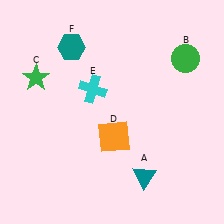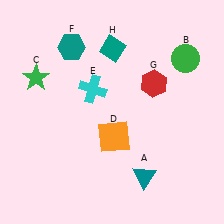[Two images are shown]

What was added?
A red hexagon (G), a teal diamond (H) were added in Image 2.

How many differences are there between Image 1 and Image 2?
There are 2 differences between the two images.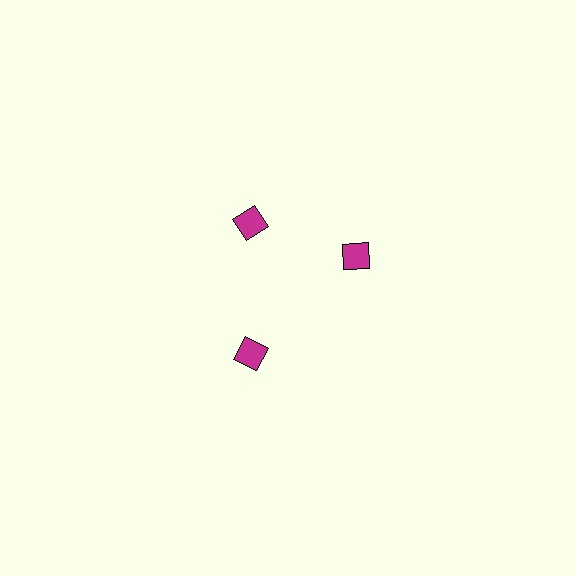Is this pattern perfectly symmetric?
No. The 3 magenta squares are arranged in a ring, but one element near the 3 o'clock position is rotated out of alignment along the ring, breaking the 3-fold rotational symmetry.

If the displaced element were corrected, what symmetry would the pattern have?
It would have 3-fold rotational symmetry — the pattern would map onto itself every 120 degrees.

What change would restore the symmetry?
The symmetry would be restored by rotating it back into even spacing with its neighbors so that all 3 squares sit at equal angles and equal distance from the center.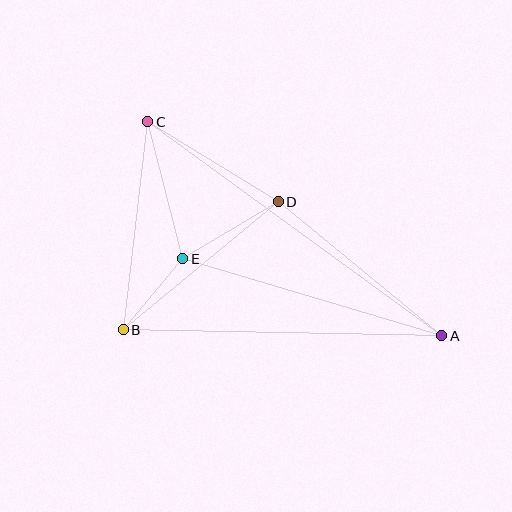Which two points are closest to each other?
Points B and E are closest to each other.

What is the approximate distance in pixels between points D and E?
The distance between D and E is approximately 111 pixels.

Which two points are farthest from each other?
Points A and C are farthest from each other.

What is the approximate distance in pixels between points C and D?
The distance between C and D is approximately 153 pixels.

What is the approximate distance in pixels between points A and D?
The distance between A and D is approximately 211 pixels.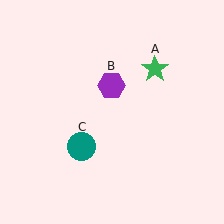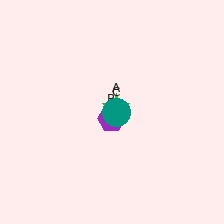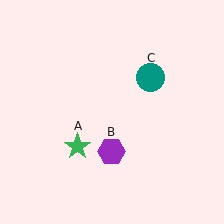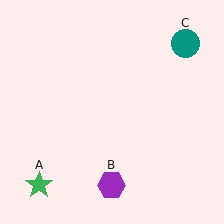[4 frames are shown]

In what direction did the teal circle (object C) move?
The teal circle (object C) moved up and to the right.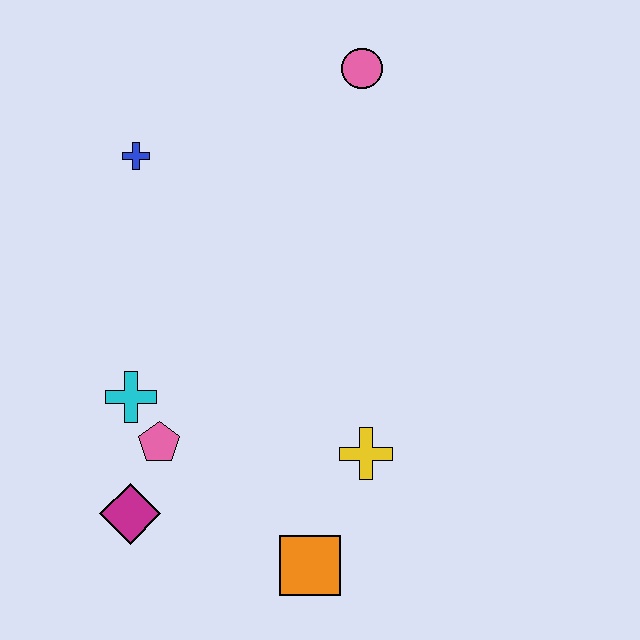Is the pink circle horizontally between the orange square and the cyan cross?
No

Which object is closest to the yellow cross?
The orange square is closest to the yellow cross.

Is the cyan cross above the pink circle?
No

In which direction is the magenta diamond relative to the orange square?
The magenta diamond is to the left of the orange square.